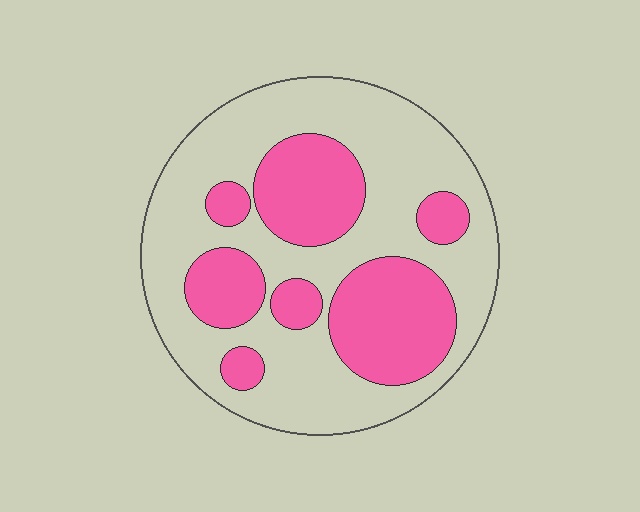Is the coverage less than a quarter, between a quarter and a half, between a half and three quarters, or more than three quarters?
Between a quarter and a half.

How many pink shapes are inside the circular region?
7.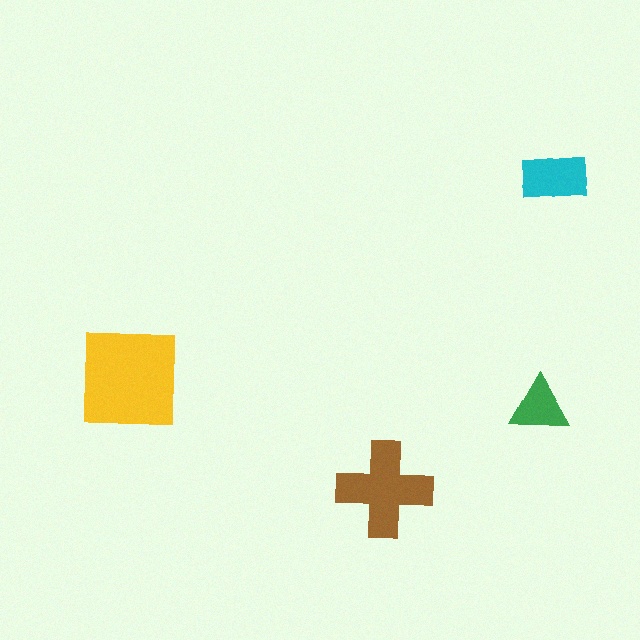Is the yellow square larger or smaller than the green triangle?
Larger.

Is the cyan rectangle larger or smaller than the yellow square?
Smaller.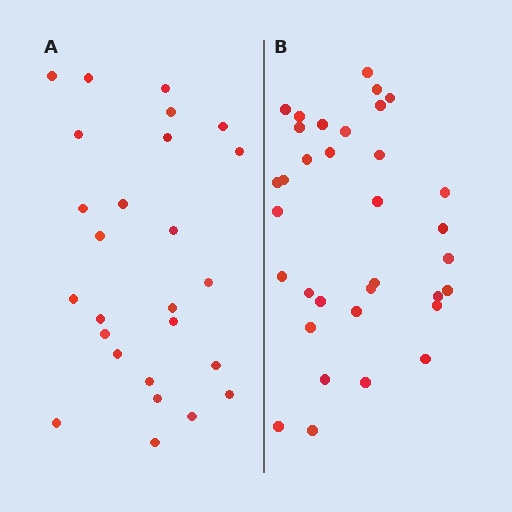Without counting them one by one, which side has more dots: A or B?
Region B (the right region) has more dots.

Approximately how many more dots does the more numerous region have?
Region B has roughly 8 or so more dots than region A.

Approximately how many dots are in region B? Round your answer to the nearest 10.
About 30 dots. (The exact count is 34, which rounds to 30.)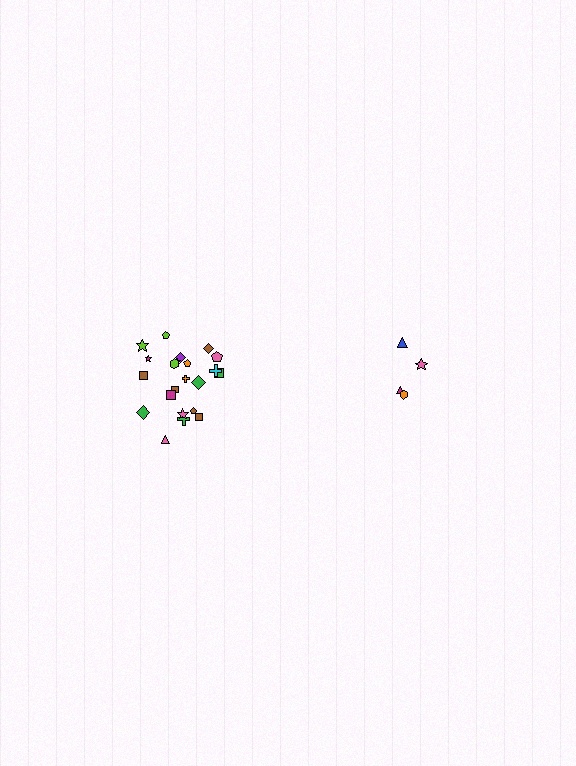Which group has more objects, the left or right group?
The left group.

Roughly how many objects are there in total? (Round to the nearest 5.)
Roughly 25 objects in total.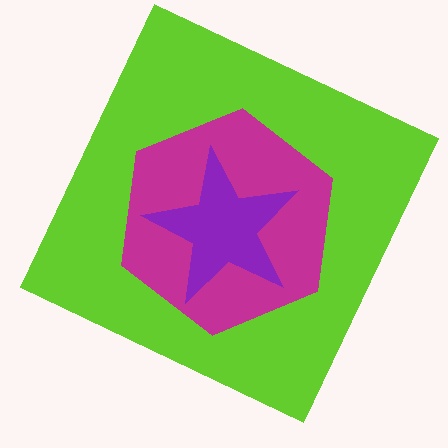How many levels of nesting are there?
3.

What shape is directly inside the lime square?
The magenta hexagon.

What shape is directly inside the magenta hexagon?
The purple star.